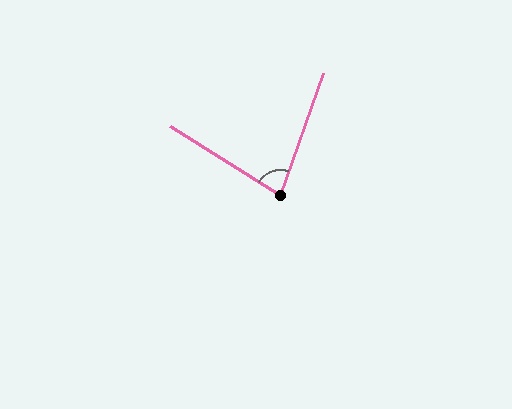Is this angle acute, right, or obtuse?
It is acute.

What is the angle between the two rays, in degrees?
Approximately 77 degrees.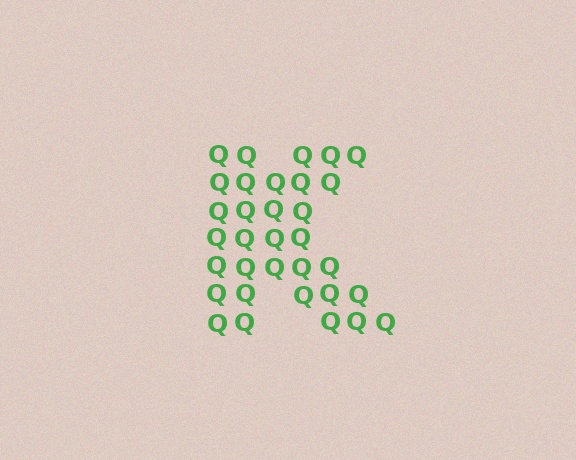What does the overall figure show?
The overall figure shows the letter K.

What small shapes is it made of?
It is made of small letter Q's.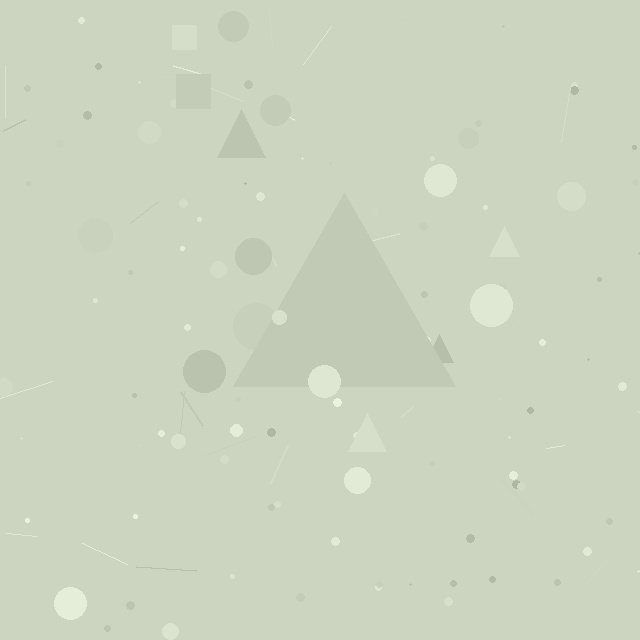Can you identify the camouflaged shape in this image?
The camouflaged shape is a triangle.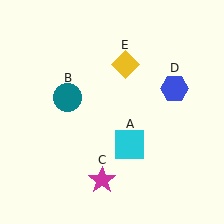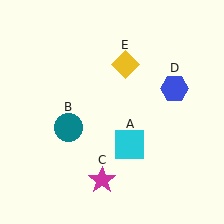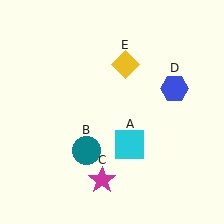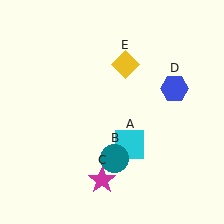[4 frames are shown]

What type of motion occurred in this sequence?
The teal circle (object B) rotated counterclockwise around the center of the scene.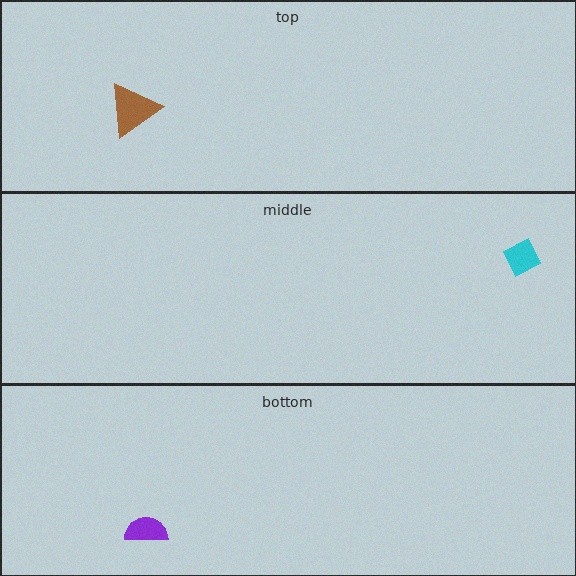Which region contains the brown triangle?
The top region.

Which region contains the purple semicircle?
The bottom region.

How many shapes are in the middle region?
1.